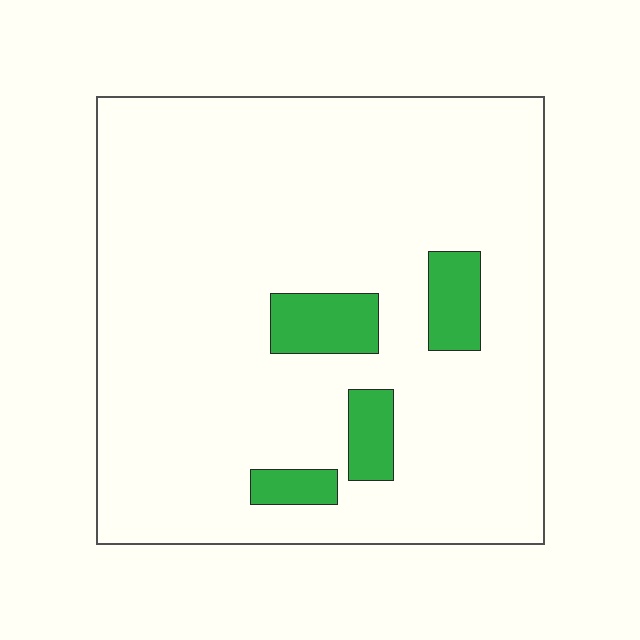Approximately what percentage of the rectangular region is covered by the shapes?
Approximately 10%.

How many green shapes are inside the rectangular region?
4.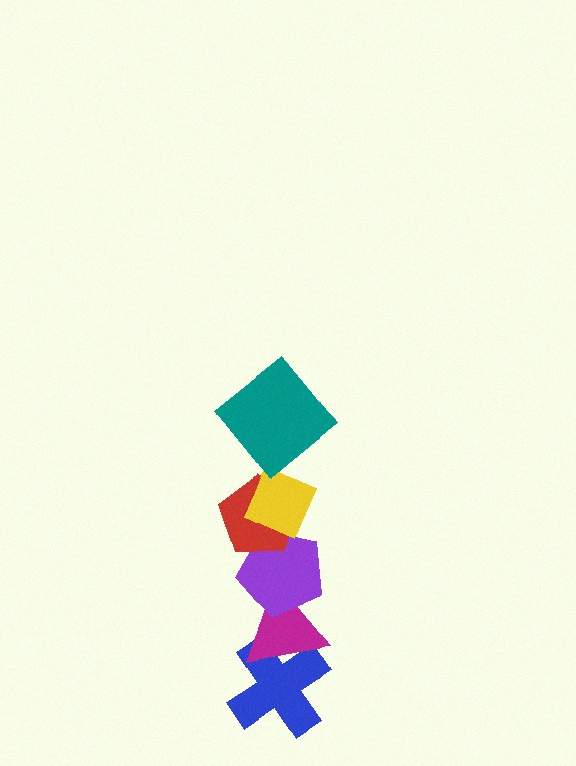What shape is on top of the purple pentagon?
The red pentagon is on top of the purple pentagon.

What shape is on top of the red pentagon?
The yellow diamond is on top of the red pentagon.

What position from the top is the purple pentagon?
The purple pentagon is 4th from the top.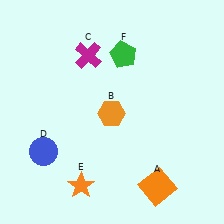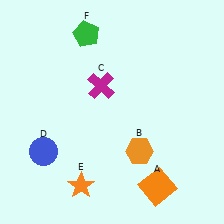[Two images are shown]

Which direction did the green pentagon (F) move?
The green pentagon (F) moved left.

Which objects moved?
The objects that moved are: the orange hexagon (B), the magenta cross (C), the green pentagon (F).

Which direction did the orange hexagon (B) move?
The orange hexagon (B) moved down.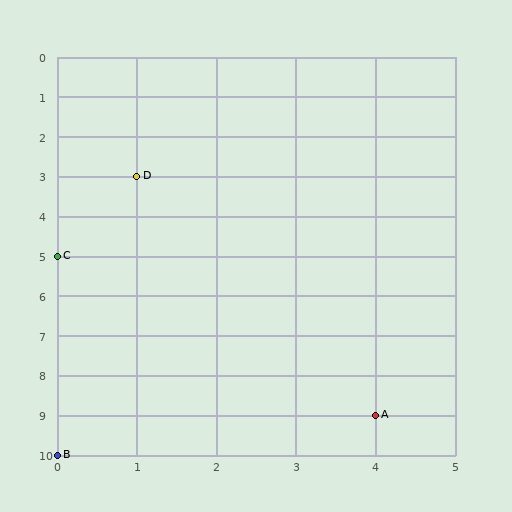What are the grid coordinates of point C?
Point C is at grid coordinates (0, 5).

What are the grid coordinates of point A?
Point A is at grid coordinates (4, 9).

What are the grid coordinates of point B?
Point B is at grid coordinates (0, 10).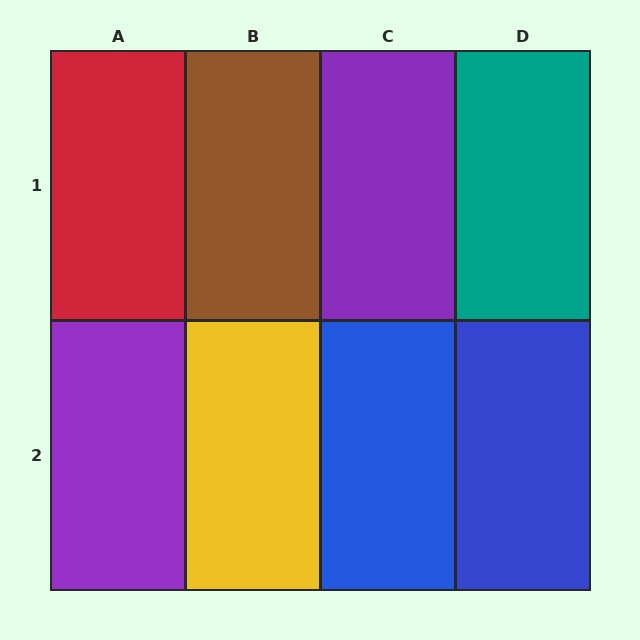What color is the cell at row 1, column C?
Purple.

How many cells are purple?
2 cells are purple.